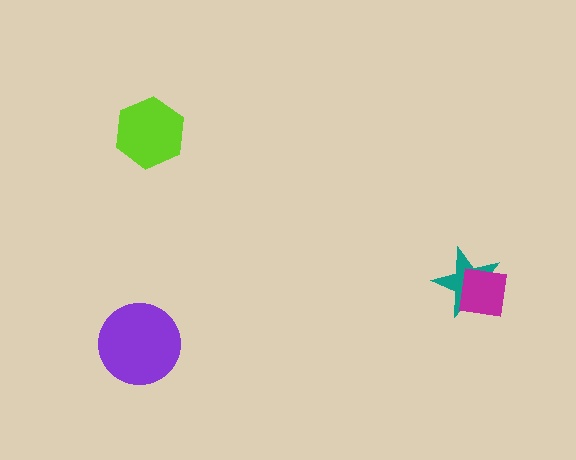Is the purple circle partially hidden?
No, no other shape covers it.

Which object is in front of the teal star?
The magenta square is in front of the teal star.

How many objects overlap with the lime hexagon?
0 objects overlap with the lime hexagon.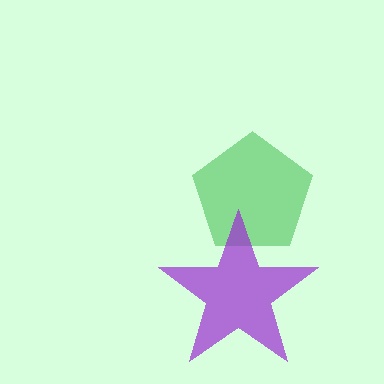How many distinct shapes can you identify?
There are 2 distinct shapes: a green pentagon, a purple star.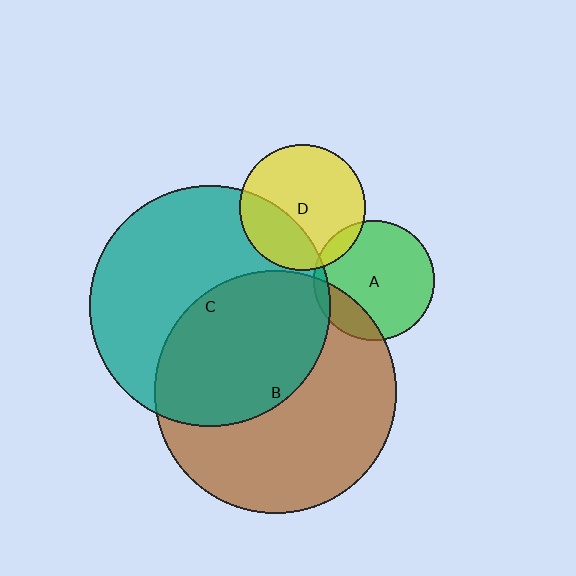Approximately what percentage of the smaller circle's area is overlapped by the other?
Approximately 5%.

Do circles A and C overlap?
Yes.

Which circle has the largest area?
Circle B (brown).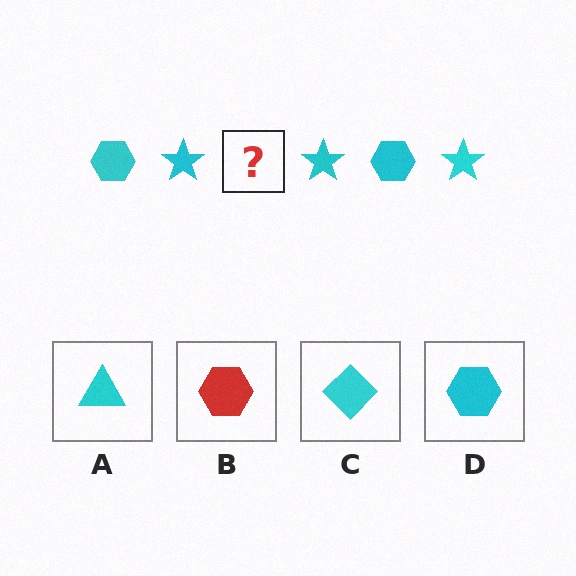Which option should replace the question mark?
Option D.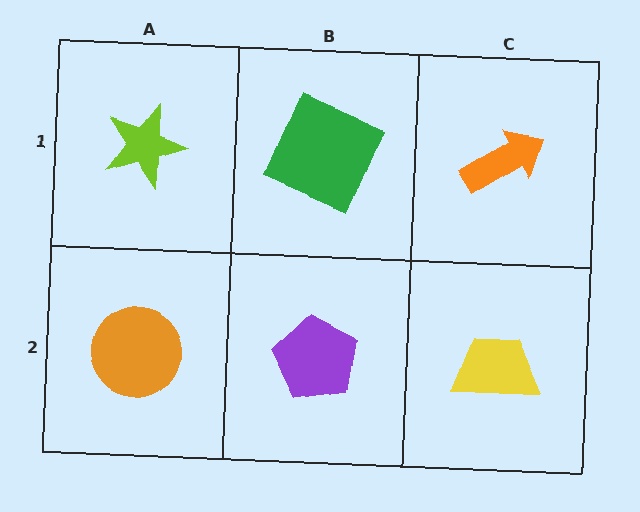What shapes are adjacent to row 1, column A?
An orange circle (row 2, column A), a green square (row 1, column B).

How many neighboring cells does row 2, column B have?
3.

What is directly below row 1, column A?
An orange circle.